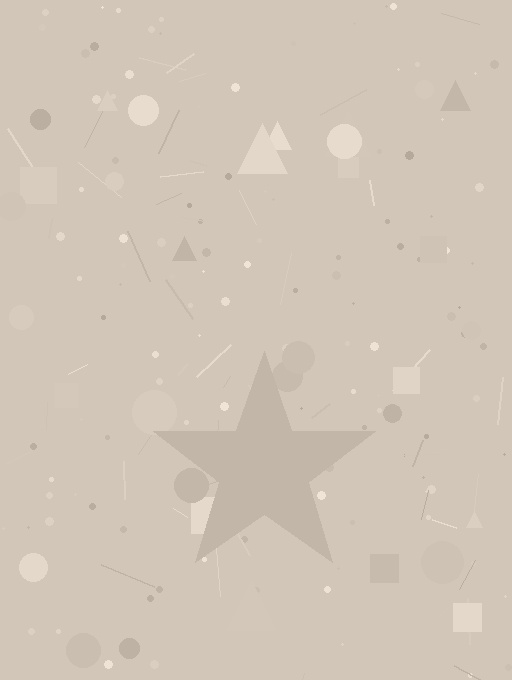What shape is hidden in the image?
A star is hidden in the image.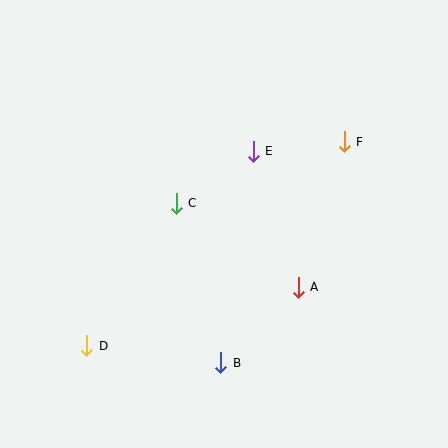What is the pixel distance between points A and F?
The distance between A and F is 153 pixels.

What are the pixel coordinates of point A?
Point A is at (298, 288).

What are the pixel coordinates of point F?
Point F is at (344, 142).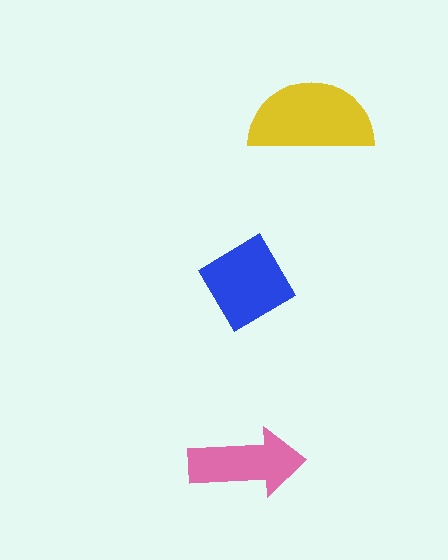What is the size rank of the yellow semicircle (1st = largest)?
1st.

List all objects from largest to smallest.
The yellow semicircle, the blue diamond, the pink arrow.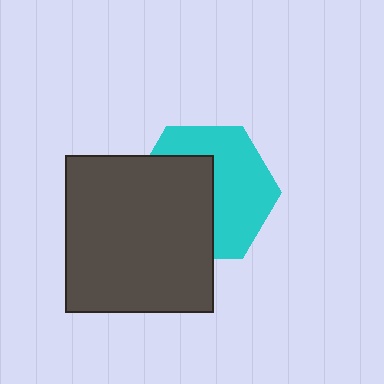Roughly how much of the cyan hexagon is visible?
About half of it is visible (roughly 53%).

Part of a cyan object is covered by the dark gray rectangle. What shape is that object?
It is a hexagon.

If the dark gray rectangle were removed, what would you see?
You would see the complete cyan hexagon.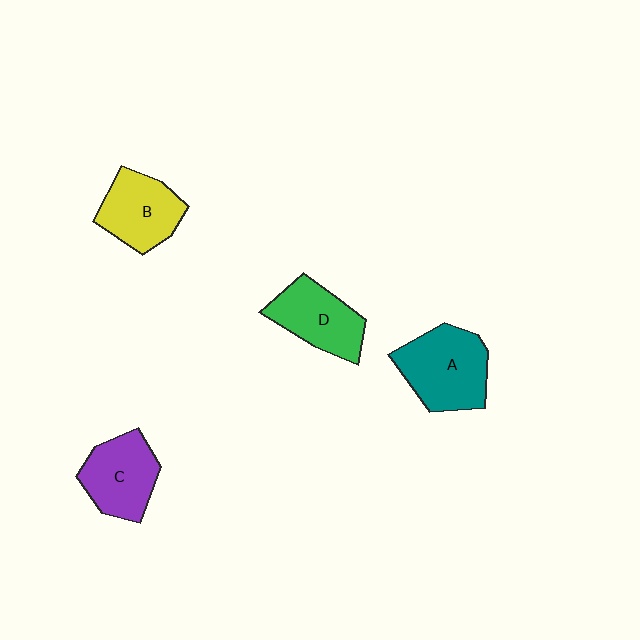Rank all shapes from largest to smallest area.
From largest to smallest: A (teal), C (purple), B (yellow), D (green).